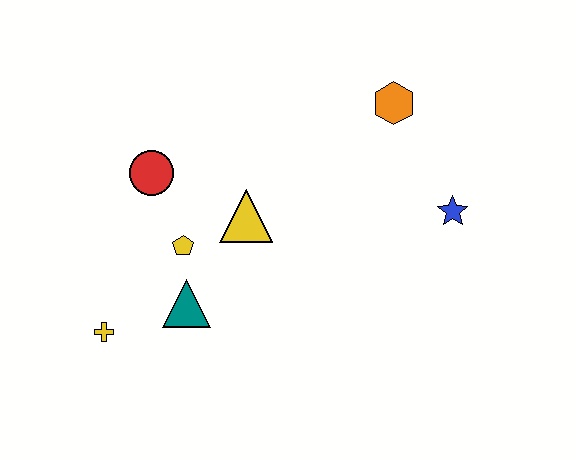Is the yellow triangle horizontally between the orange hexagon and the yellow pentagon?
Yes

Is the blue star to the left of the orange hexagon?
No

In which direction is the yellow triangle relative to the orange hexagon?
The yellow triangle is to the left of the orange hexagon.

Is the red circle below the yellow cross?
No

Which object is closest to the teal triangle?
The yellow pentagon is closest to the teal triangle.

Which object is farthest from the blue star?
The yellow cross is farthest from the blue star.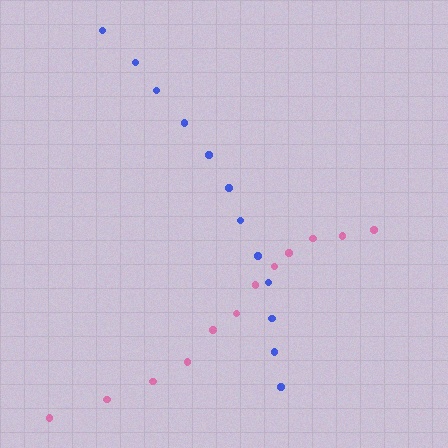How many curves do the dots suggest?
There are 2 distinct paths.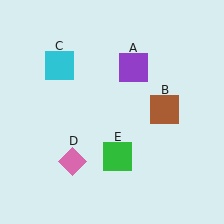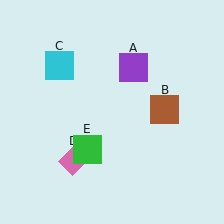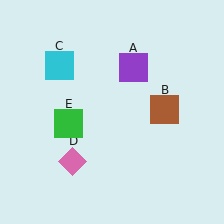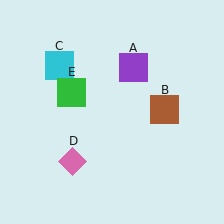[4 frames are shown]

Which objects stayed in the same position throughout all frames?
Purple square (object A) and brown square (object B) and cyan square (object C) and pink diamond (object D) remained stationary.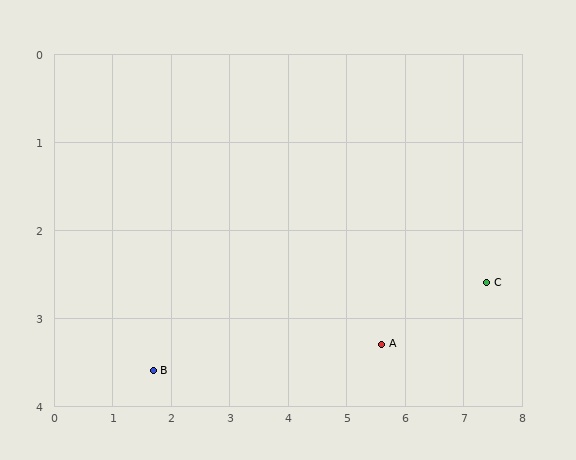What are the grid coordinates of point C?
Point C is at approximately (7.4, 2.6).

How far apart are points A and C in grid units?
Points A and C are about 1.9 grid units apart.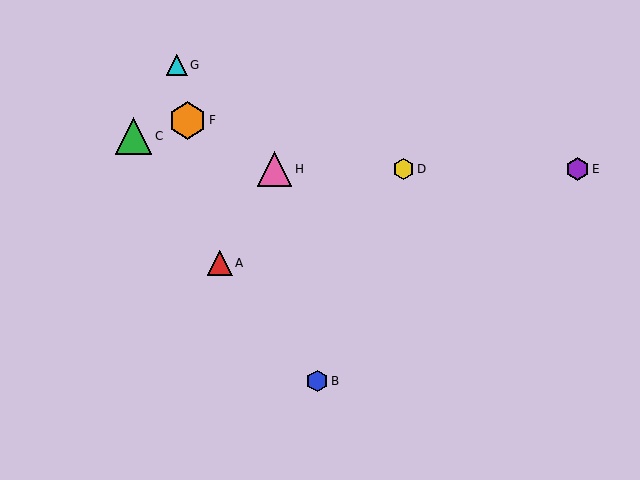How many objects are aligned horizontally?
3 objects (D, E, H) are aligned horizontally.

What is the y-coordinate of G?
Object G is at y≈65.